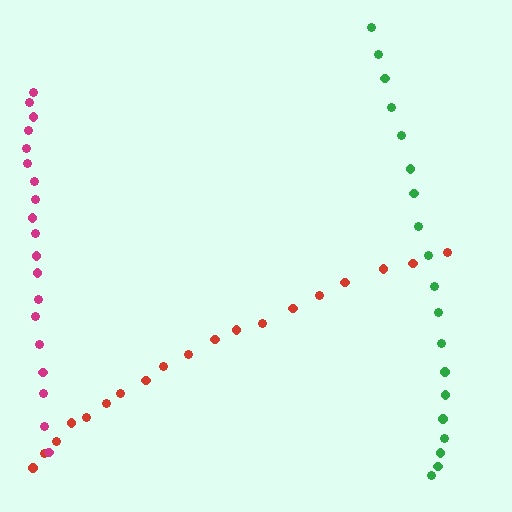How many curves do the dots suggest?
There are 3 distinct paths.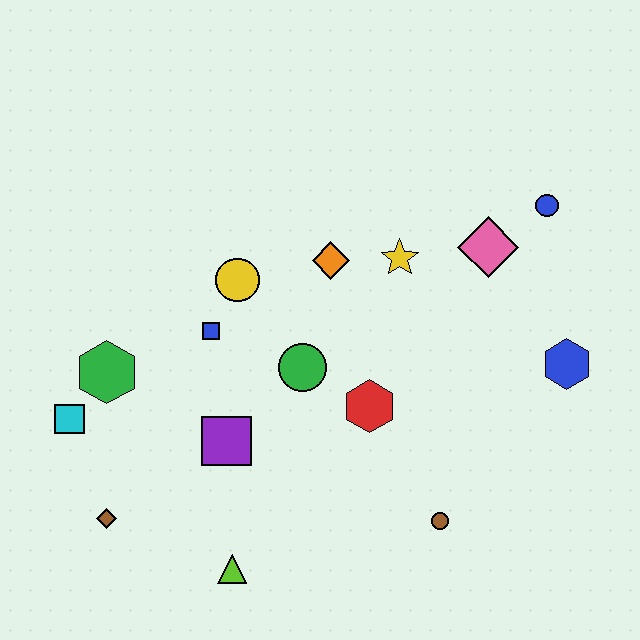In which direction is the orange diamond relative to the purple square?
The orange diamond is above the purple square.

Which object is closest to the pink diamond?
The blue circle is closest to the pink diamond.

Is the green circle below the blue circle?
Yes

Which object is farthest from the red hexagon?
The cyan square is farthest from the red hexagon.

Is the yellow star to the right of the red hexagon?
Yes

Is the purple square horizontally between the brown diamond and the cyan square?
No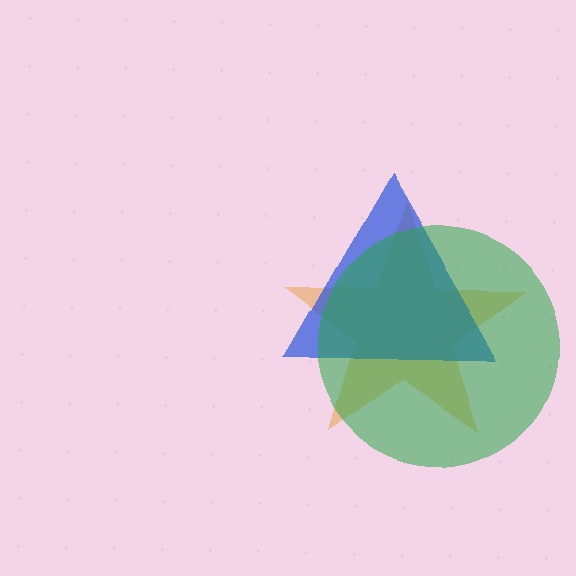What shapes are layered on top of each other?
The layered shapes are: an orange star, a blue triangle, a green circle.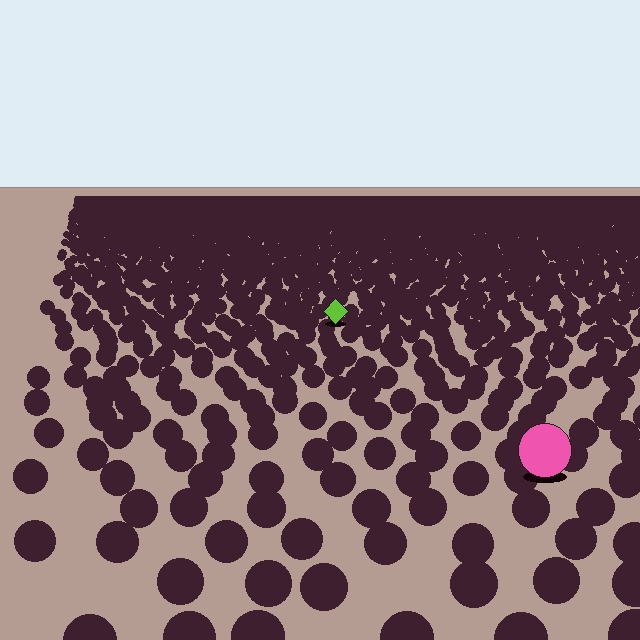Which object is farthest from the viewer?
The lime diamond is farthest from the viewer. It appears smaller and the ground texture around it is denser.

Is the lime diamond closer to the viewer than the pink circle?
No. The pink circle is closer — you can tell from the texture gradient: the ground texture is coarser near it.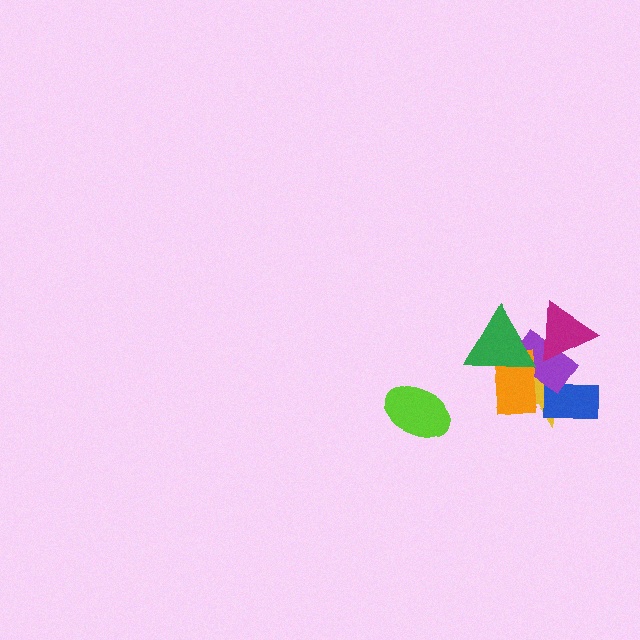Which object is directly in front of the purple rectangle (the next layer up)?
The orange rectangle is directly in front of the purple rectangle.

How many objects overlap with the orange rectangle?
3 objects overlap with the orange rectangle.